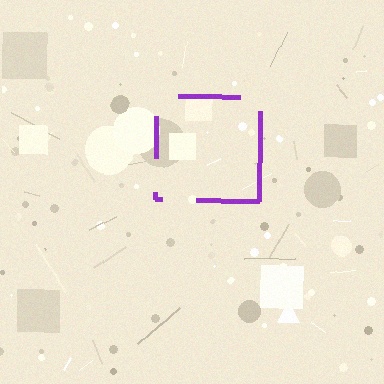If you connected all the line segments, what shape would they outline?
They would outline a square.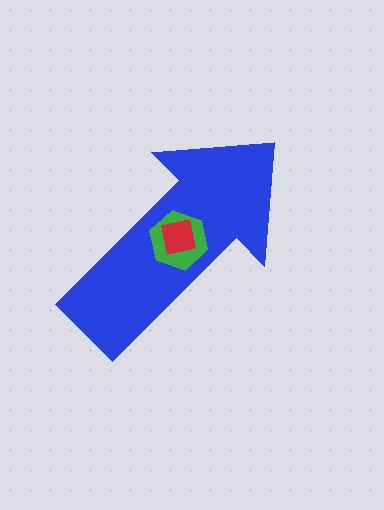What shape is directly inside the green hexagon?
The red square.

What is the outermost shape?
The blue arrow.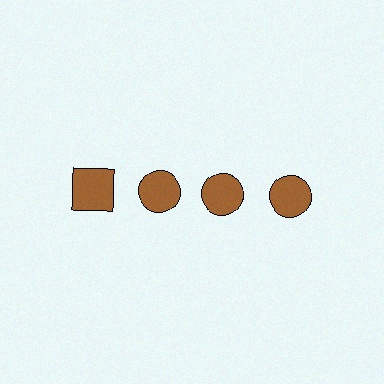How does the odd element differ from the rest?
It has a different shape: square instead of circle.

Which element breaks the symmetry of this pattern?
The brown square in the top row, leftmost column breaks the symmetry. All other shapes are brown circles.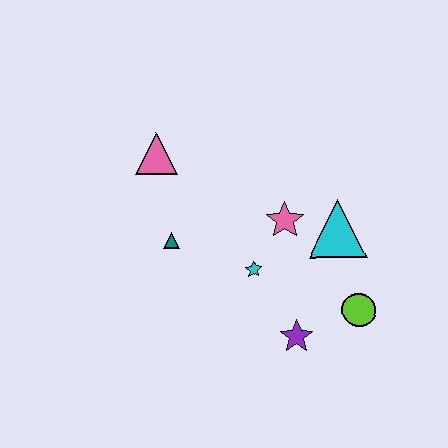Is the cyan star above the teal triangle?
No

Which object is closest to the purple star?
The lime circle is closest to the purple star.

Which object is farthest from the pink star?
The pink triangle is farthest from the pink star.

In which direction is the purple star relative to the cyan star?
The purple star is below the cyan star.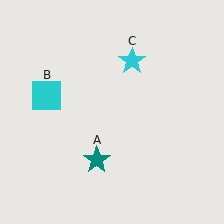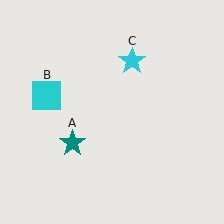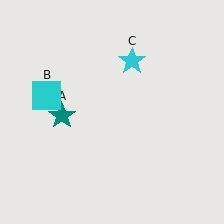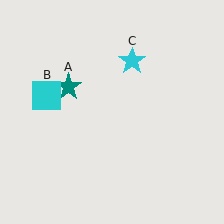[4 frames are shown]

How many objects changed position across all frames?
1 object changed position: teal star (object A).